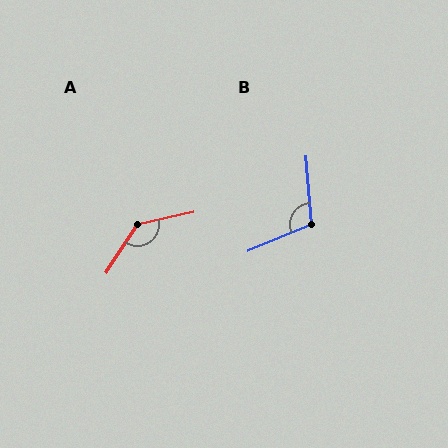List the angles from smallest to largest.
B (108°), A (135°).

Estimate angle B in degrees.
Approximately 108 degrees.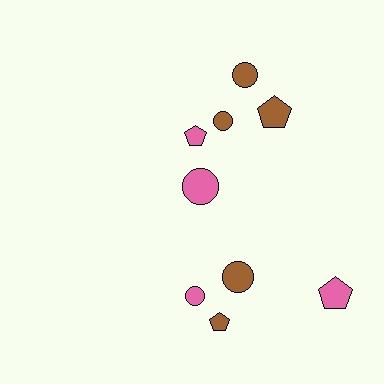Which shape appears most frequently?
Circle, with 5 objects.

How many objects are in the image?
There are 9 objects.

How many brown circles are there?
There are 3 brown circles.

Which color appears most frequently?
Brown, with 5 objects.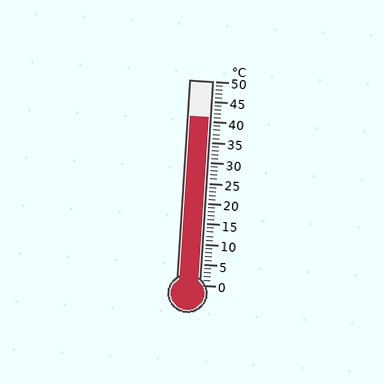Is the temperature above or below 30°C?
The temperature is above 30°C.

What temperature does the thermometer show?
The thermometer shows approximately 41°C.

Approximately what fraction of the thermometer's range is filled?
The thermometer is filled to approximately 80% of its range.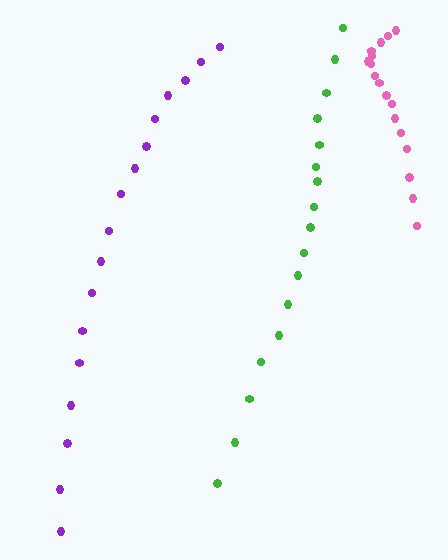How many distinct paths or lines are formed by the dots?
There are 3 distinct paths.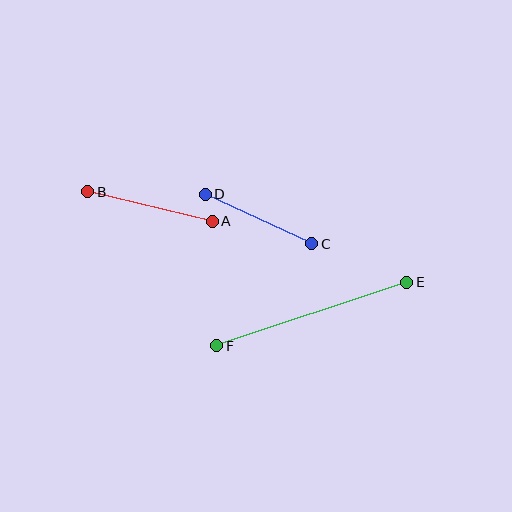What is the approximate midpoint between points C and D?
The midpoint is at approximately (259, 219) pixels.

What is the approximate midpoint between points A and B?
The midpoint is at approximately (150, 207) pixels.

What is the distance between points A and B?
The distance is approximately 128 pixels.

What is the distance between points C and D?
The distance is approximately 118 pixels.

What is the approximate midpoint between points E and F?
The midpoint is at approximately (312, 314) pixels.